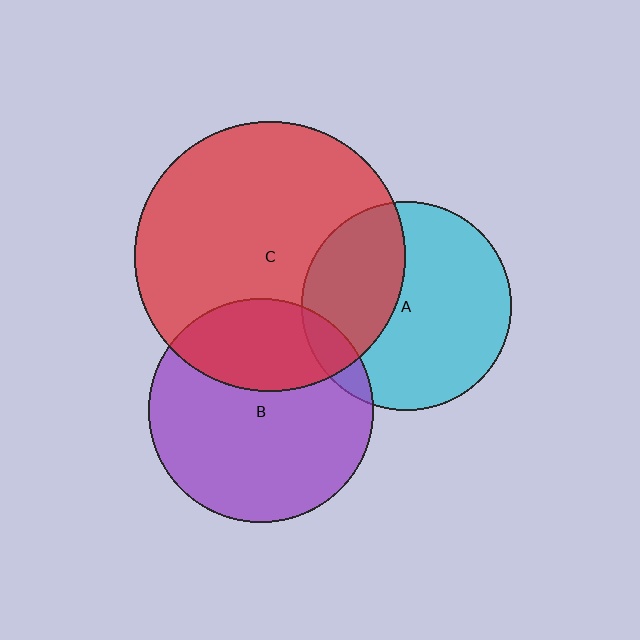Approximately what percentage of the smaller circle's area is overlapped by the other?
Approximately 10%.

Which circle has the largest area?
Circle C (red).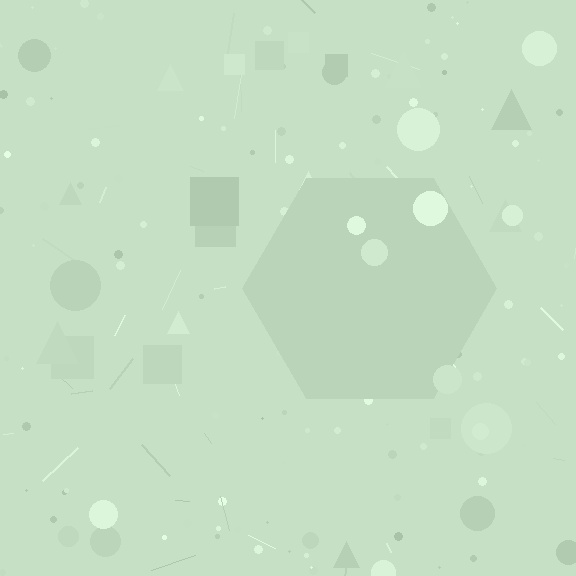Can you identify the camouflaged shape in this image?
The camouflaged shape is a hexagon.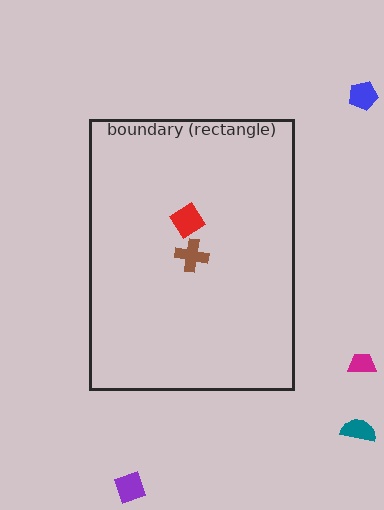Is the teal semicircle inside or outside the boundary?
Outside.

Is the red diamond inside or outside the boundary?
Inside.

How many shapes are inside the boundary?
2 inside, 4 outside.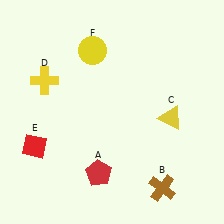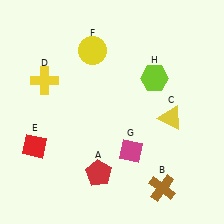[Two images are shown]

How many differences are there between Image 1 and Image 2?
There are 2 differences between the two images.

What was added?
A magenta diamond (G), a lime hexagon (H) were added in Image 2.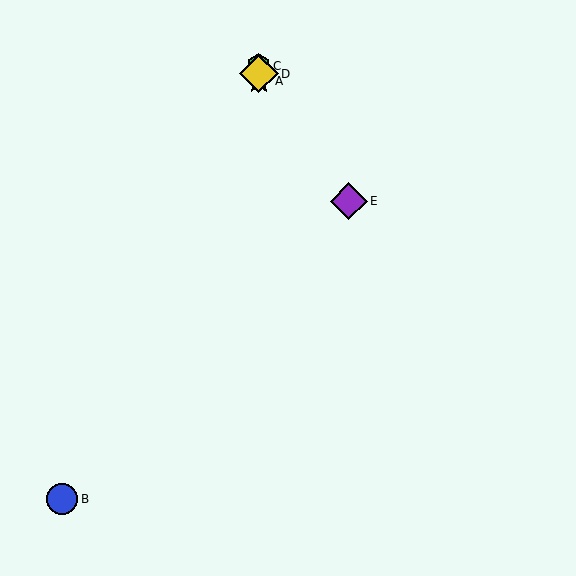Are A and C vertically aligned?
Yes, both are at x≈259.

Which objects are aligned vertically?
Objects A, C, D are aligned vertically.